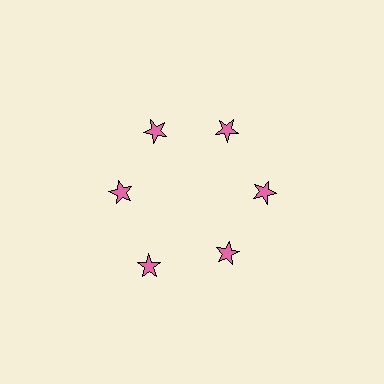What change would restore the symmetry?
The symmetry would be restored by moving it inward, back onto the ring so that all 6 stars sit at equal angles and equal distance from the center.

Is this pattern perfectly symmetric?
No. The 6 pink stars are arranged in a ring, but one element near the 7 o'clock position is pushed outward from the center, breaking the 6-fold rotational symmetry.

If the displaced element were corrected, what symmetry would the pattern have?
It would have 6-fold rotational symmetry — the pattern would map onto itself every 60 degrees.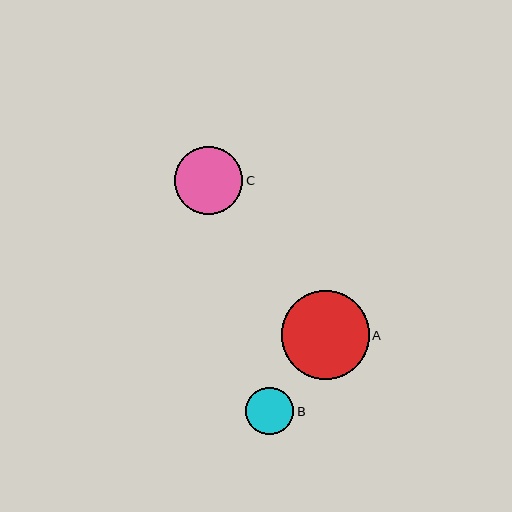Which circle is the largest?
Circle A is the largest with a size of approximately 88 pixels.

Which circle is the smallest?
Circle B is the smallest with a size of approximately 48 pixels.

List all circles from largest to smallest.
From largest to smallest: A, C, B.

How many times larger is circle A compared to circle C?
Circle A is approximately 1.3 times the size of circle C.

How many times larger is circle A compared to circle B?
Circle A is approximately 1.8 times the size of circle B.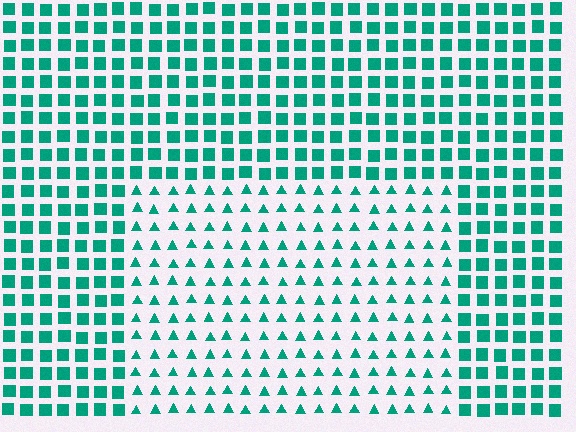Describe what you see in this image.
The image is filled with small teal elements arranged in a uniform grid. A rectangle-shaped region contains triangles, while the surrounding area contains squares. The boundary is defined purely by the change in element shape.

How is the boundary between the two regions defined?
The boundary is defined by a change in element shape: triangles inside vs. squares outside. All elements share the same color and spacing.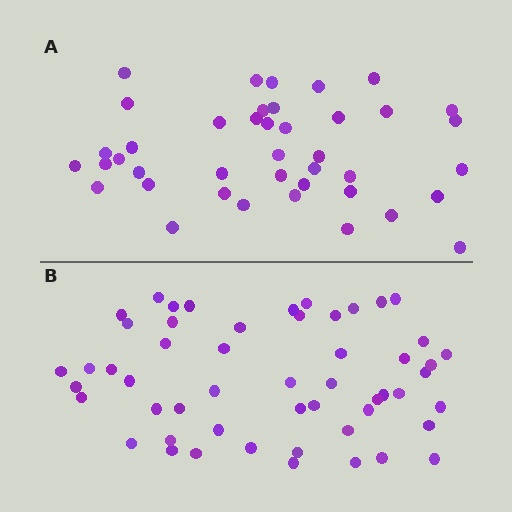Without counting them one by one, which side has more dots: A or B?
Region B (the bottom region) has more dots.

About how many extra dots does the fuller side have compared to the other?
Region B has roughly 12 or so more dots than region A.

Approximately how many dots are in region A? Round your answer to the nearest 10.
About 40 dots. (The exact count is 41, which rounds to 40.)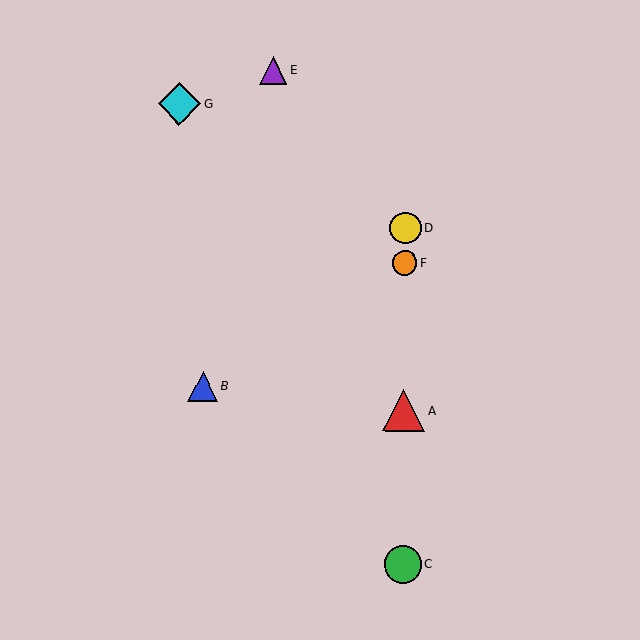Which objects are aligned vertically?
Objects A, C, D, F are aligned vertically.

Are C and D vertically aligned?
Yes, both are at x≈403.